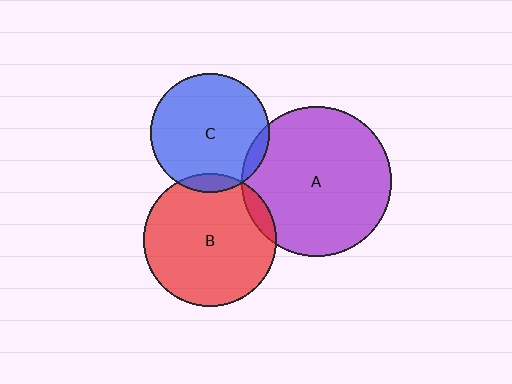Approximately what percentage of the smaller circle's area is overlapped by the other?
Approximately 5%.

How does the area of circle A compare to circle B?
Approximately 1.3 times.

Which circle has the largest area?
Circle A (purple).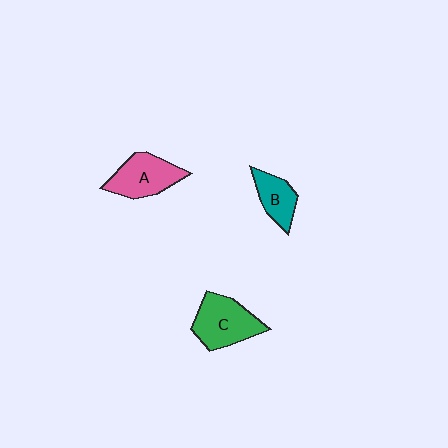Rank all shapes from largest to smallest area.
From largest to smallest: C (green), A (pink), B (teal).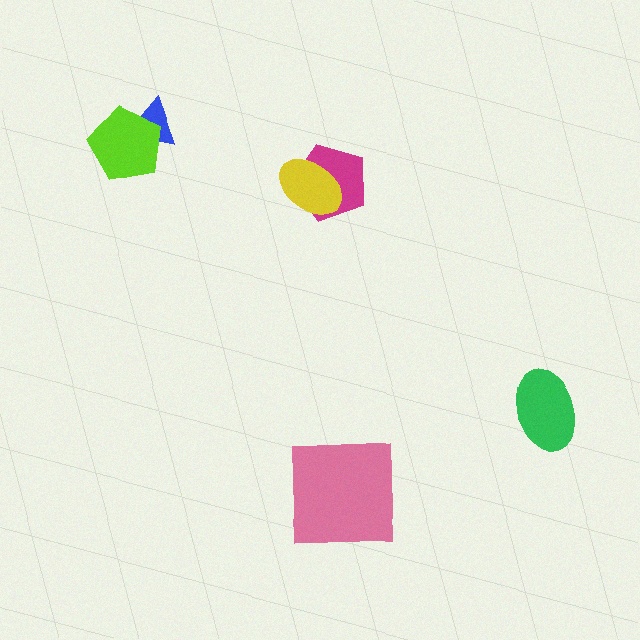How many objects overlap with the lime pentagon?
1 object overlaps with the lime pentagon.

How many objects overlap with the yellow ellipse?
1 object overlaps with the yellow ellipse.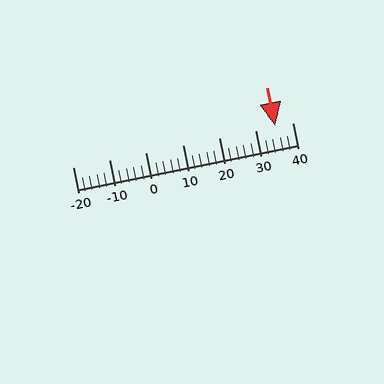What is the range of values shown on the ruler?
The ruler shows values from -20 to 40.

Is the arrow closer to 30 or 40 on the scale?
The arrow is closer to 40.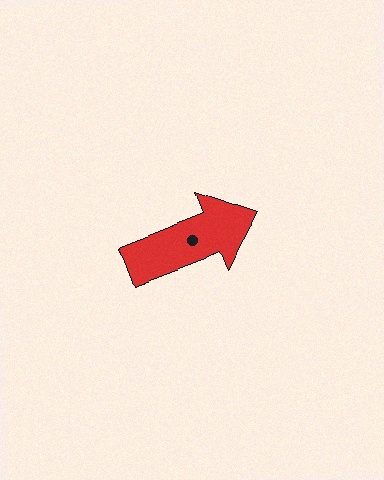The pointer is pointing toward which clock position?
Roughly 2 o'clock.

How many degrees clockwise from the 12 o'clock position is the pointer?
Approximately 68 degrees.